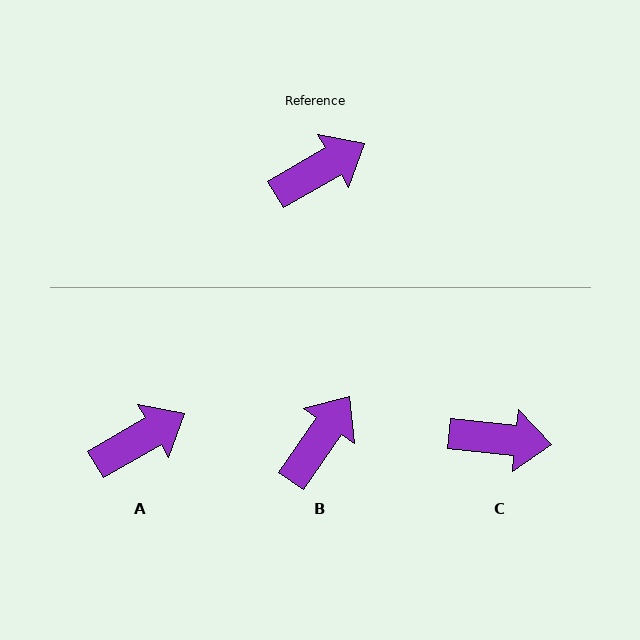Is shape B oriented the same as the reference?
No, it is off by about 25 degrees.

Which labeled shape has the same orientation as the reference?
A.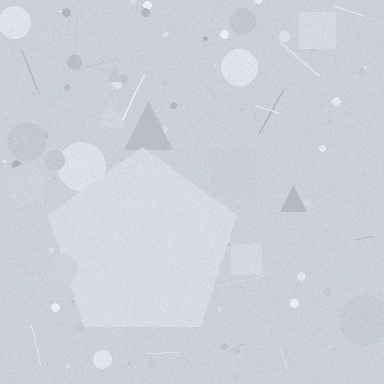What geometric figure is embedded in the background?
A pentagon is embedded in the background.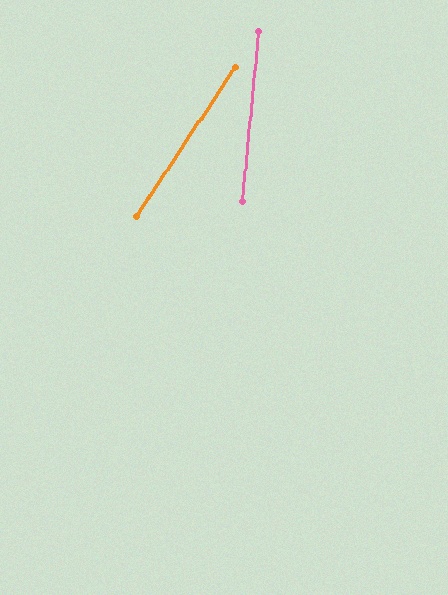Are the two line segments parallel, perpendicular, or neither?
Neither parallel nor perpendicular — they differ by about 28°.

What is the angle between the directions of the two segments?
Approximately 28 degrees.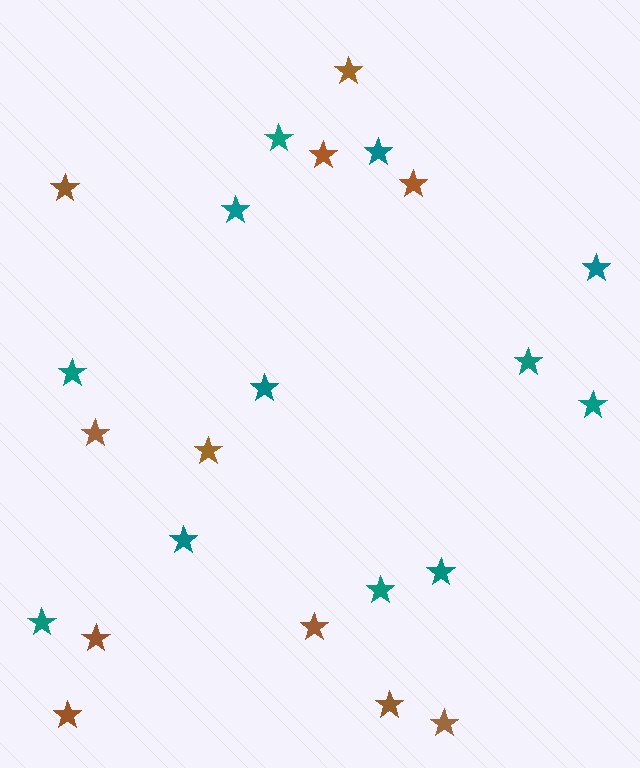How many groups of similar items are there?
There are 2 groups: one group of brown stars (11) and one group of teal stars (12).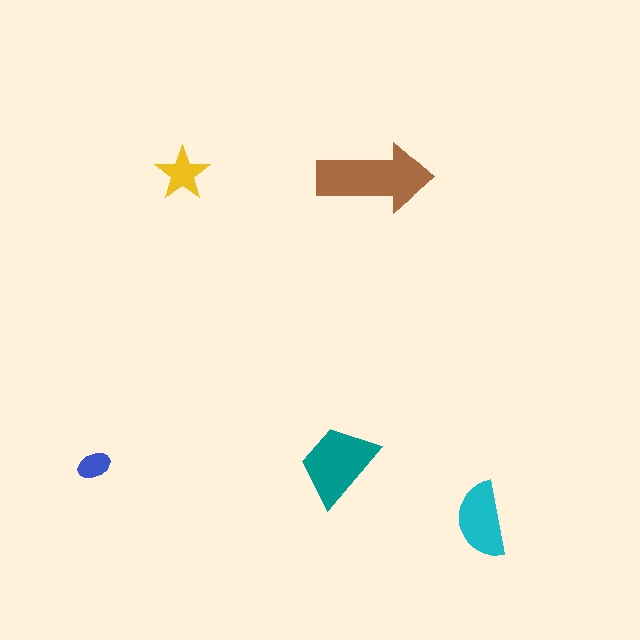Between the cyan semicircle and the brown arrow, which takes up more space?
The brown arrow.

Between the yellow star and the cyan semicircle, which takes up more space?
The cyan semicircle.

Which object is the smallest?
The blue ellipse.